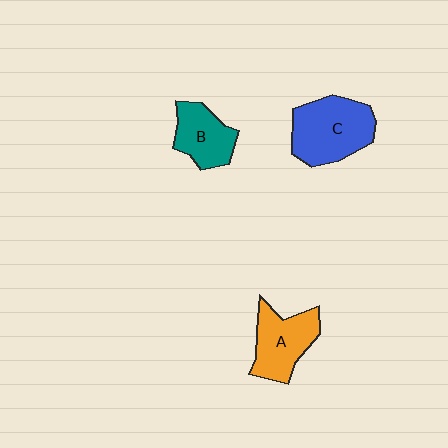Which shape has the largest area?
Shape C (blue).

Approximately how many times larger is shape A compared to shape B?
Approximately 1.2 times.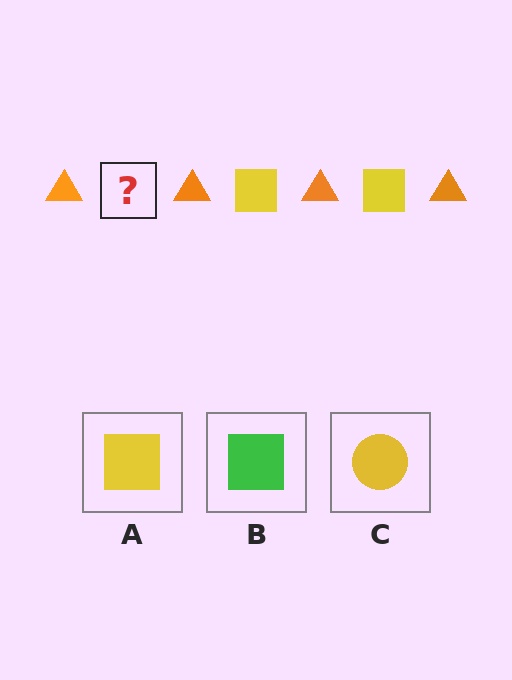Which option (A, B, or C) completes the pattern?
A.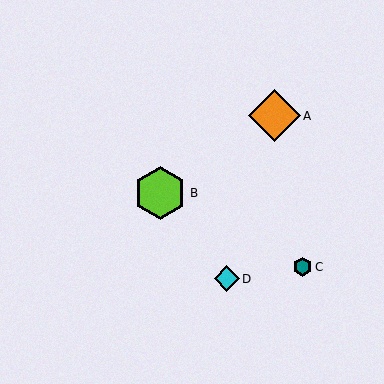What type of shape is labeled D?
Shape D is a cyan diamond.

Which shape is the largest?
The lime hexagon (labeled B) is the largest.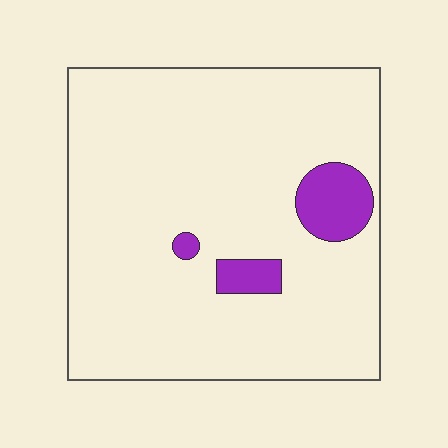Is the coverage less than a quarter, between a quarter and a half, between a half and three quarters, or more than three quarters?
Less than a quarter.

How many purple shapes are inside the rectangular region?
3.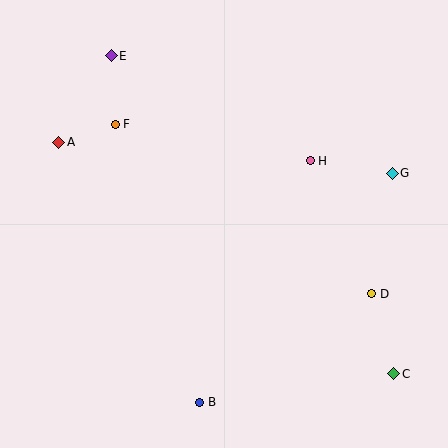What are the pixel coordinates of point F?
Point F is at (115, 124).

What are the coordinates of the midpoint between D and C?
The midpoint between D and C is at (383, 334).